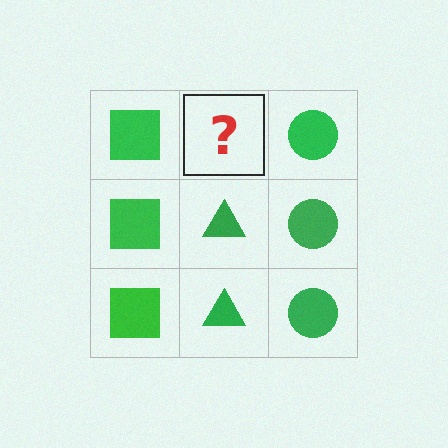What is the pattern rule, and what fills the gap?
The rule is that each column has a consistent shape. The gap should be filled with a green triangle.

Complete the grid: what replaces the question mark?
The question mark should be replaced with a green triangle.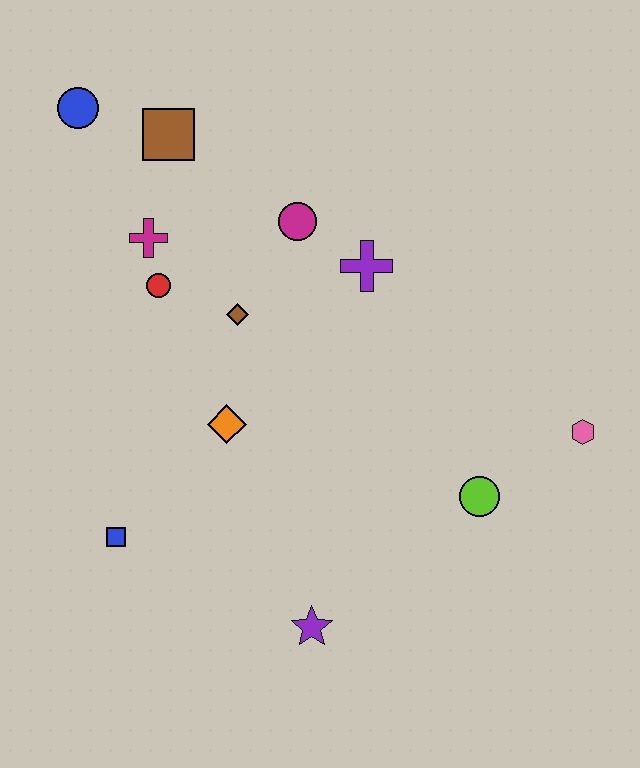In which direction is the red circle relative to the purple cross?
The red circle is to the left of the purple cross.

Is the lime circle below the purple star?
No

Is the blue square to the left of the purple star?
Yes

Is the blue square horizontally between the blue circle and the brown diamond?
Yes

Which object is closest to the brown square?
The blue circle is closest to the brown square.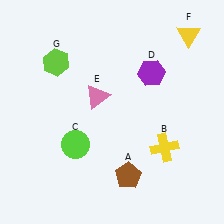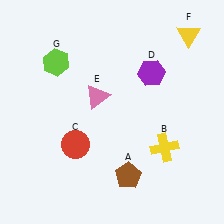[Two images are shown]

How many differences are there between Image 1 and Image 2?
There is 1 difference between the two images.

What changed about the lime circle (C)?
In Image 1, C is lime. In Image 2, it changed to red.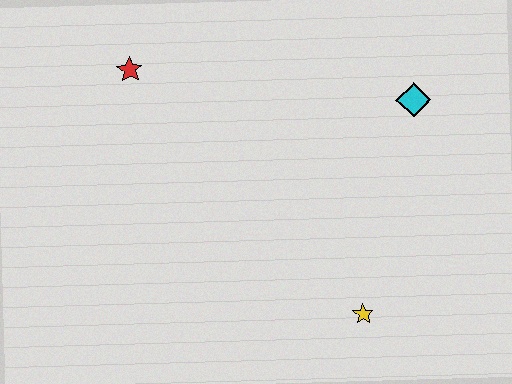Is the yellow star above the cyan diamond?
No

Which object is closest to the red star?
The cyan diamond is closest to the red star.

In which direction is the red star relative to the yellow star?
The red star is above the yellow star.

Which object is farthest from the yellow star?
The red star is farthest from the yellow star.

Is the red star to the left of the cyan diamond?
Yes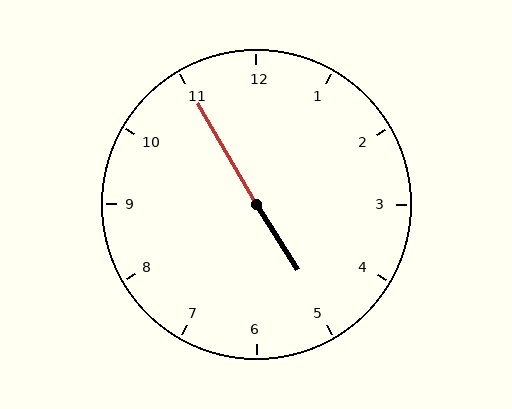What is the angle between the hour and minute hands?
Approximately 178 degrees.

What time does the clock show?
4:55.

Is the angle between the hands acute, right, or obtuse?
It is obtuse.